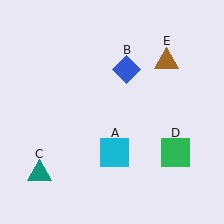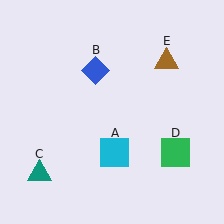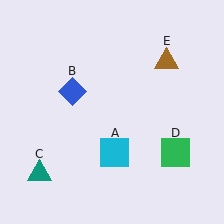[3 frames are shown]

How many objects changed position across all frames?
1 object changed position: blue diamond (object B).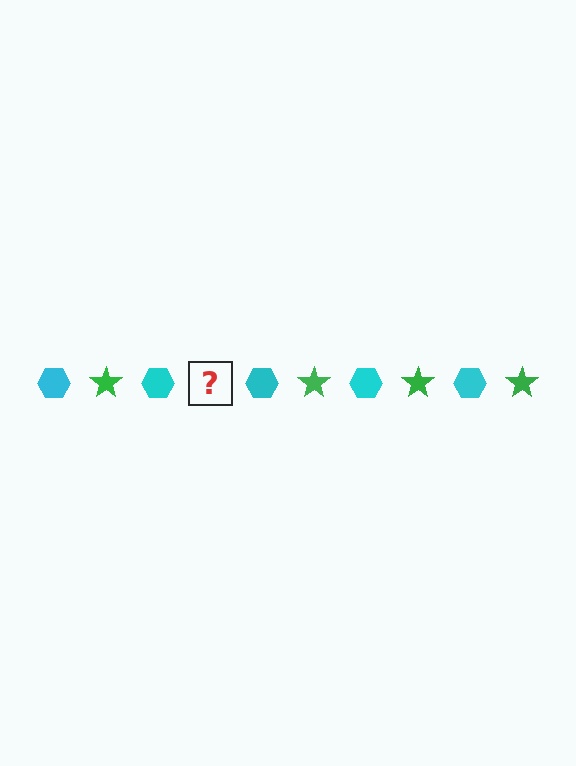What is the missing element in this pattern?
The missing element is a green star.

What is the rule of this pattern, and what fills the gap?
The rule is that the pattern alternates between cyan hexagon and green star. The gap should be filled with a green star.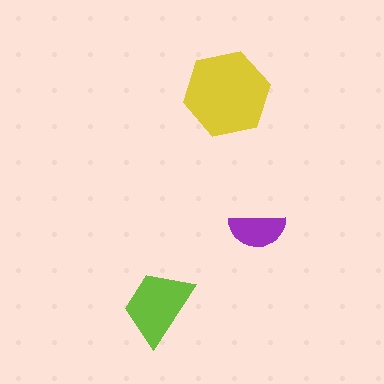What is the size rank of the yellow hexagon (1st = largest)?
1st.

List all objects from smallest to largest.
The purple semicircle, the lime trapezoid, the yellow hexagon.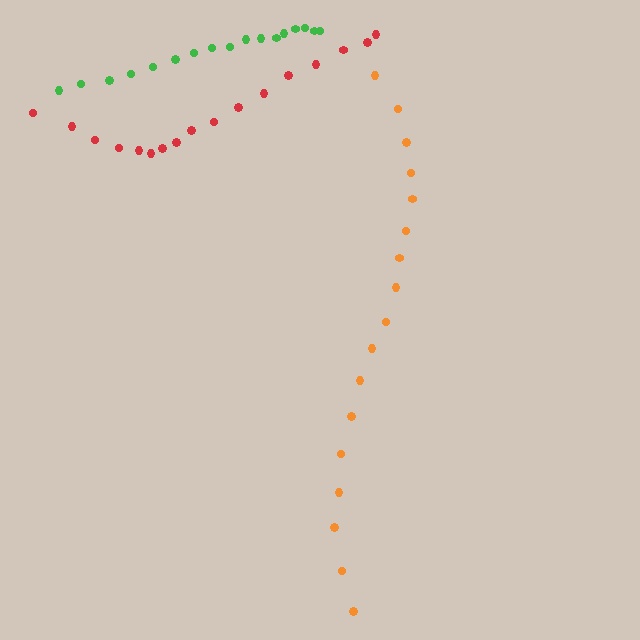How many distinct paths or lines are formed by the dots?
There are 3 distinct paths.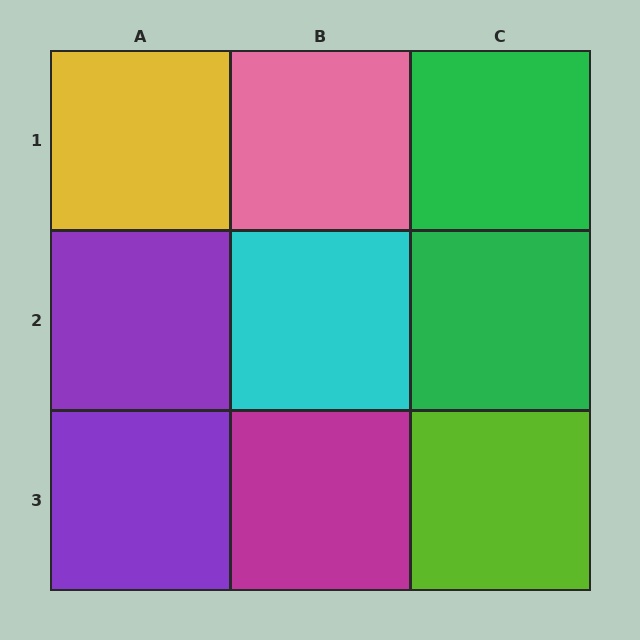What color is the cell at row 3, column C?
Lime.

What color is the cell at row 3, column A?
Purple.